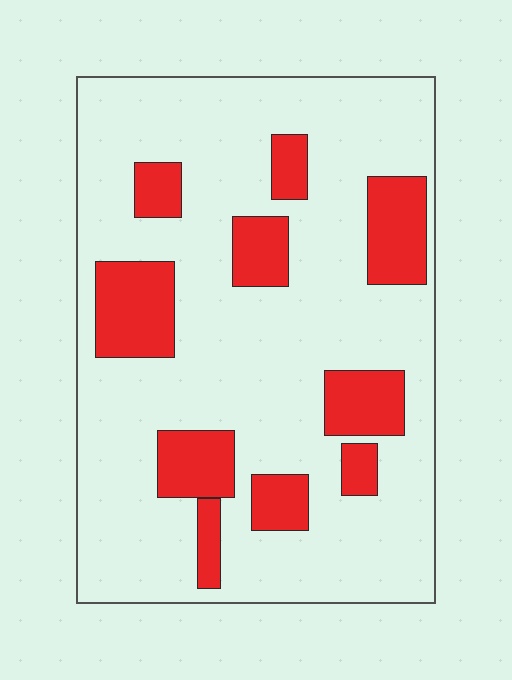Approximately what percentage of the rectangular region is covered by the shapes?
Approximately 20%.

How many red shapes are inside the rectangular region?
10.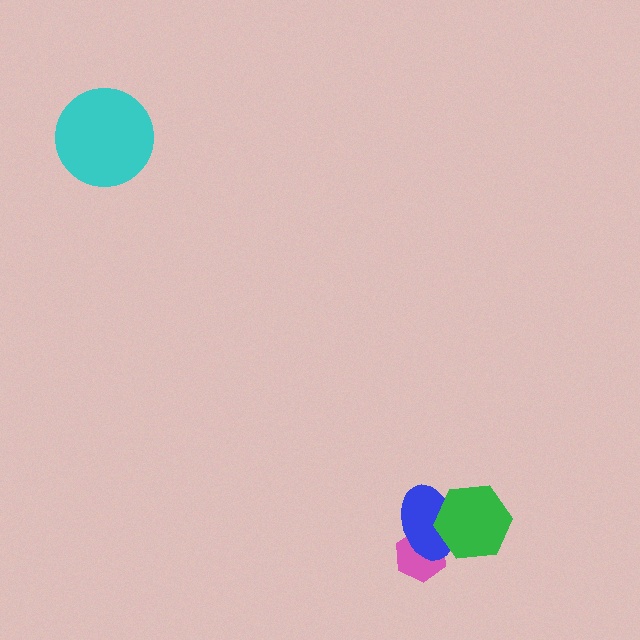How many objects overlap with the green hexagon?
1 object overlaps with the green hexagon.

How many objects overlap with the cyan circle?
0 objects overlap with the cyan circle.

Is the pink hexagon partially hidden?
Yes, it is partially covered by another shape.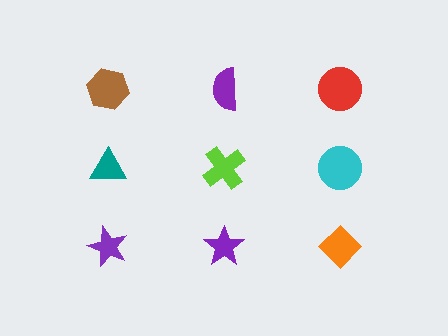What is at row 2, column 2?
A lime cross.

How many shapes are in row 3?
3 shapes.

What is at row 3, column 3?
An orange diamond.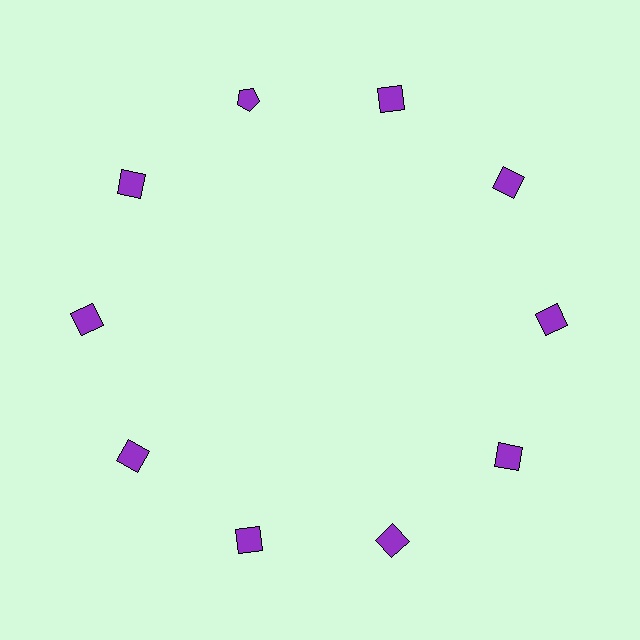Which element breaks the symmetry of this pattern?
The purple pentagon at roughly the 11 o'clock position breaks the symmetry. All other shapes are purple squares.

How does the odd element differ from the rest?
It has a different shape: pentagon instead of square.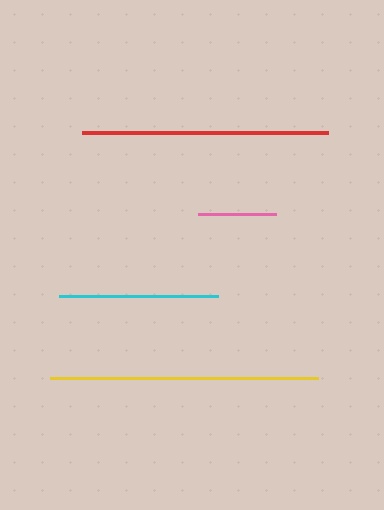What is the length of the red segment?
The red segment is approximately 246 pixels long.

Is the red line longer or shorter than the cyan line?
The red line is longer than the cyan line.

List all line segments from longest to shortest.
From longest to shortest: yellow, red, cyan, pink.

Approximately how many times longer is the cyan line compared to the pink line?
The cyan line is approximately 2.0 times the length of the pink line.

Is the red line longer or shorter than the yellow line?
The yellow line is longer than the red line.